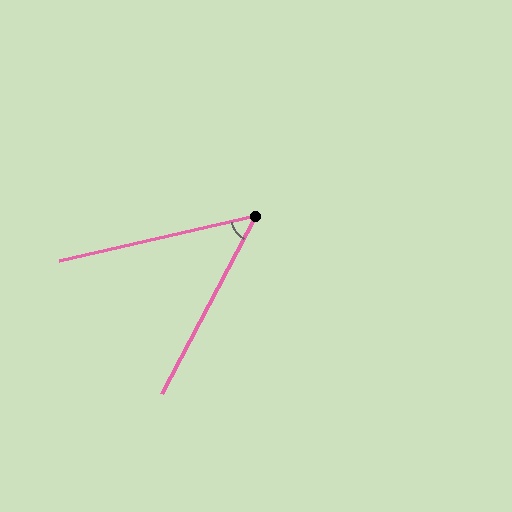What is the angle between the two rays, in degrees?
Approximately 49 degrees.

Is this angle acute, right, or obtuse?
It is acute.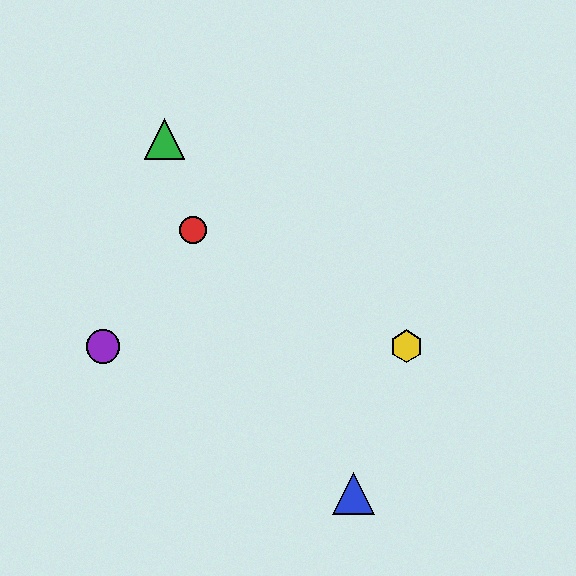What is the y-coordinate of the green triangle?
The green triangle is at y≈139.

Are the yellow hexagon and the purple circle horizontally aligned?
Yes, both are at y≈346.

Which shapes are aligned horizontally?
The yellow hexagon, the purple circle are aligned horizontally.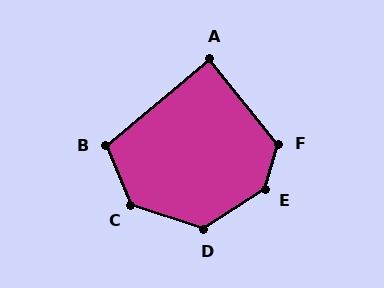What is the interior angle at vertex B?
Approximately 107 degrees (obtuse).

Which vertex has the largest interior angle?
E, at approximately 139 degrees.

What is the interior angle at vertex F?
Approximately 125 degrees (obtuse).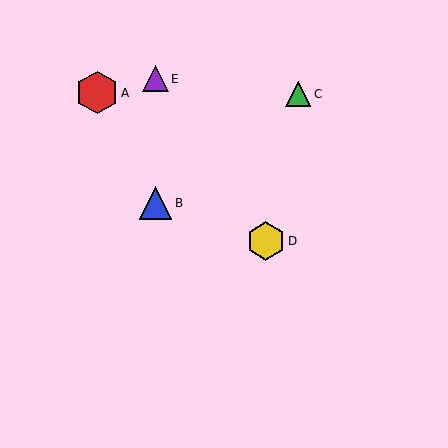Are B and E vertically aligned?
Yes, both are at x≈155.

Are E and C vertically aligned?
No, E is at x≈155 and C is at x≈298.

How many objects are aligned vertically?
2 objects (B, E) are aligned vertically.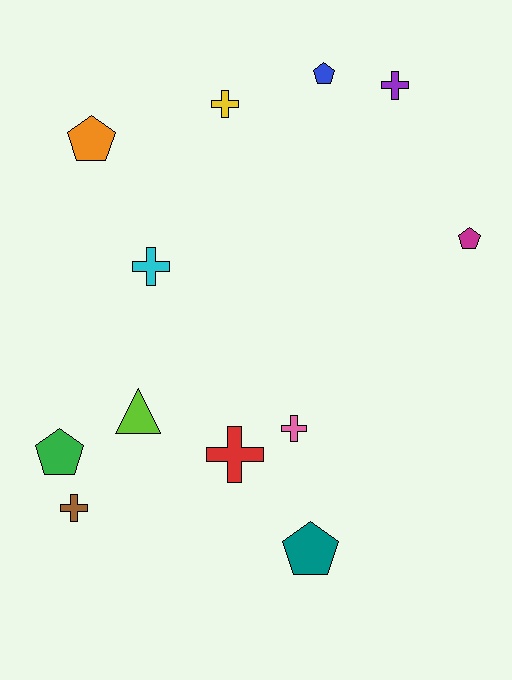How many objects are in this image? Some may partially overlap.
There are 12 objects.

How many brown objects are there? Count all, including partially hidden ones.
There is 1 brown object.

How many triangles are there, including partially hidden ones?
There is 1 triangle.